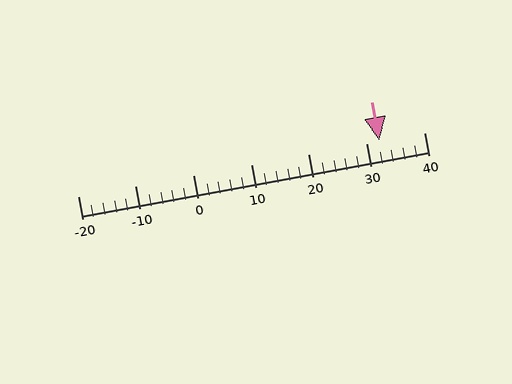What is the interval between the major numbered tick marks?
The major tick marks are spaced 10 units apart.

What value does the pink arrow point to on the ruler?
The pink arrow points to approximately 32.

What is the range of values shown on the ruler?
The ruler shows values from -20 to 40.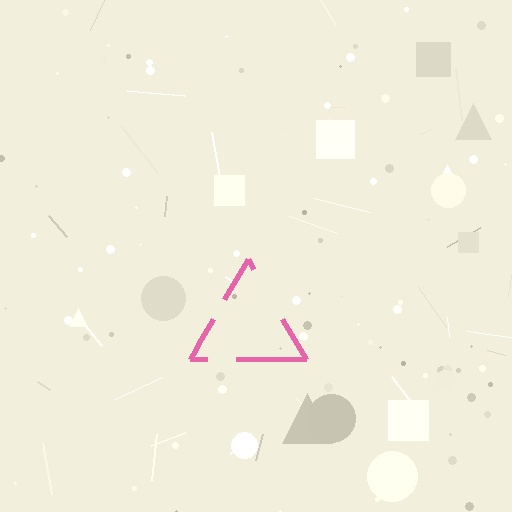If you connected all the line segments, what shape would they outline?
They would outline a triangle.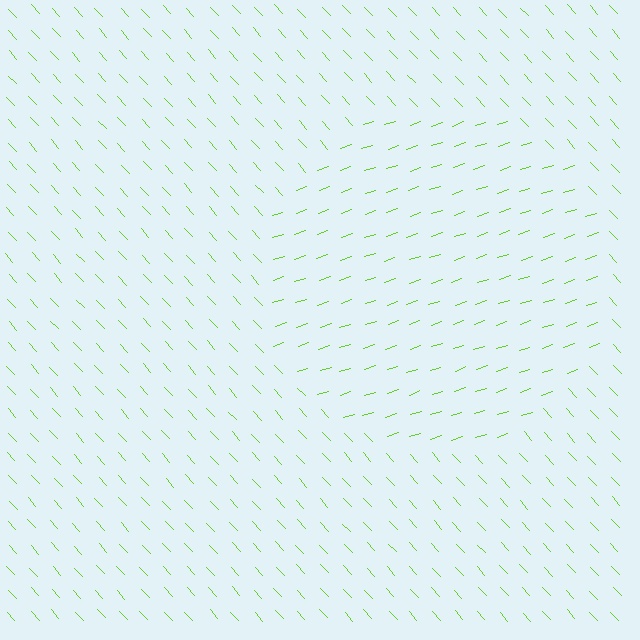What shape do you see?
I see a circle.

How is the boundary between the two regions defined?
The boundary is defined purely by a change in line orientation (approximately 66 degrees difference). All lines are the same color and thickness.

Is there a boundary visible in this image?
Yes, there is a texture boundary formed by a change in line orientation.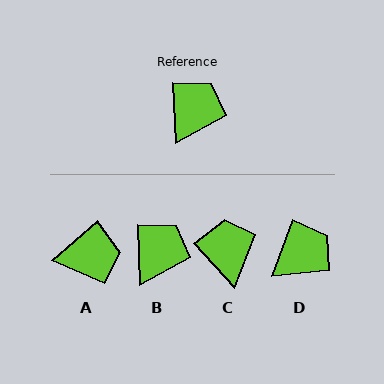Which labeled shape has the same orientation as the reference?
B.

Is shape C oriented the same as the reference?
No, it is off by about 40 degrees.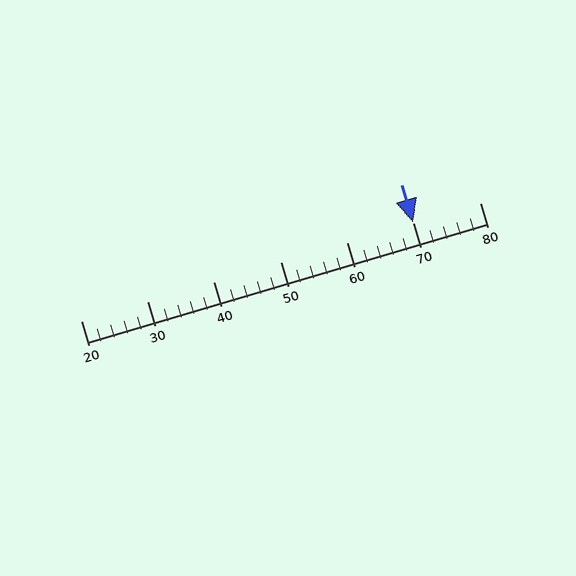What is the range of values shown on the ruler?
The ruler shows values from 20 to 80.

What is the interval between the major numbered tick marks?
The major tick marks are spaced 10 units apart.